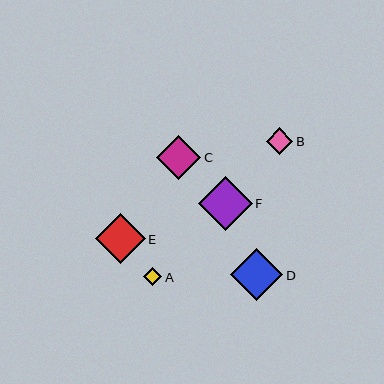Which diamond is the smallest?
Diamond A is the smallest with a size of approximately 18 pixels.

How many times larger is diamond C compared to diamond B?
Diamond C is approximately 1.7 times the size of diamond B.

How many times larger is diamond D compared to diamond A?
Diamond D is approximately 2.9 times the size of diamond A.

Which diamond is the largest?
Diamond F is the largest with a size of approximately 54 pixels.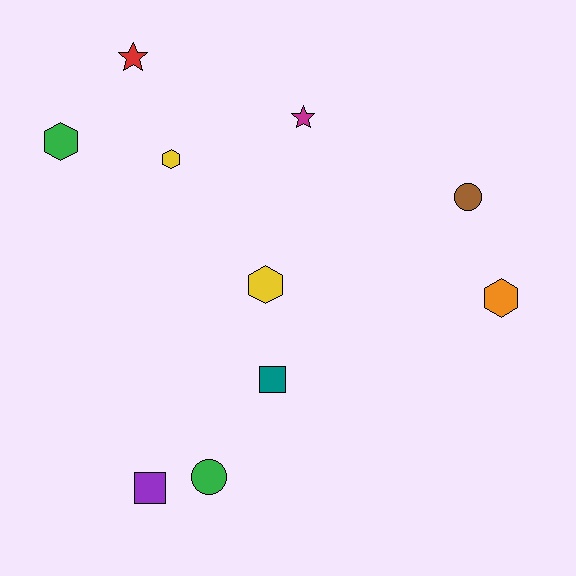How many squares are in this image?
There are 2 squares.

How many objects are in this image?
There are 10 objects.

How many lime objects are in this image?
There are no lime objects.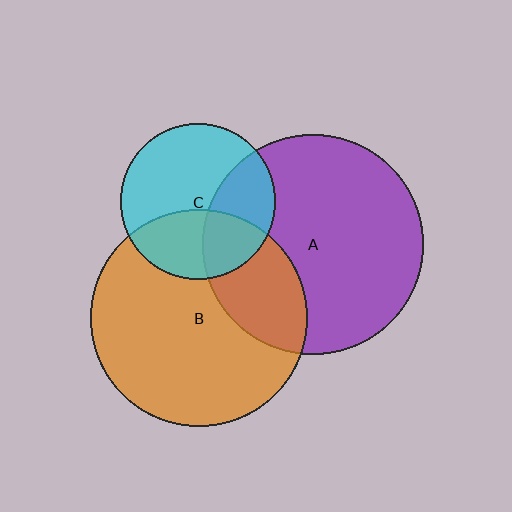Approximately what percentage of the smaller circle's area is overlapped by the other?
Approximately 35%.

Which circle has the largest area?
Circle A (purple).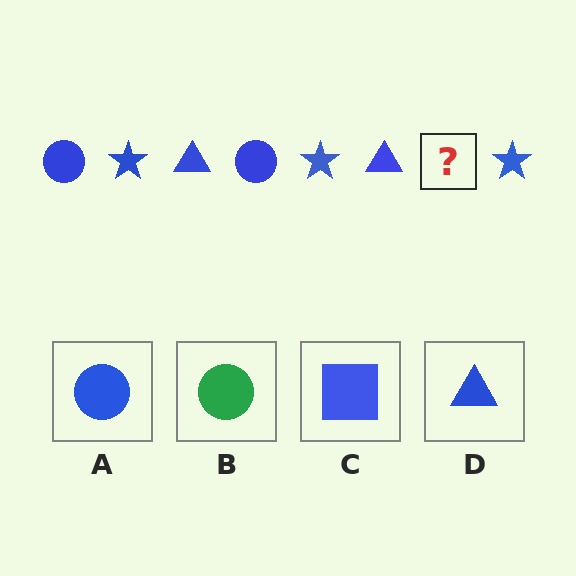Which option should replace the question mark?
Option A.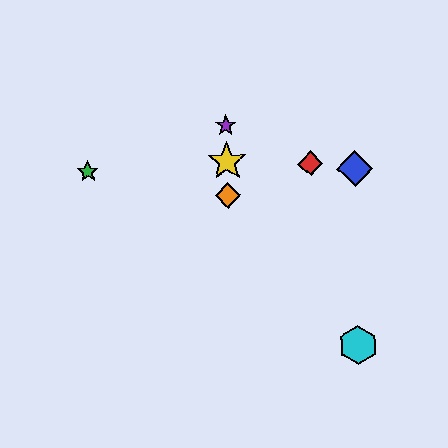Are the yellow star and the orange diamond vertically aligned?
Yes, both are at x≈227.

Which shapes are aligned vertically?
The yellow star, the purple star, the orange diamond are aligned vertically.